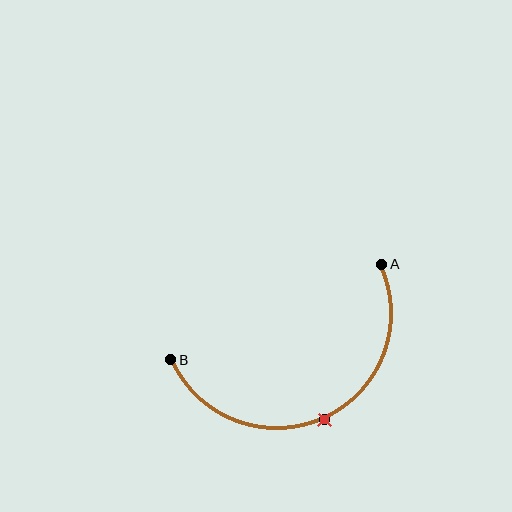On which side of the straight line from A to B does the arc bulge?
The arc bulges below the straight line connecting A and B.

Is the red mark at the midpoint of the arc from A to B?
Yes. The red mark lies on the arc at equal arc-length from both A and B — it is the arc midpoint.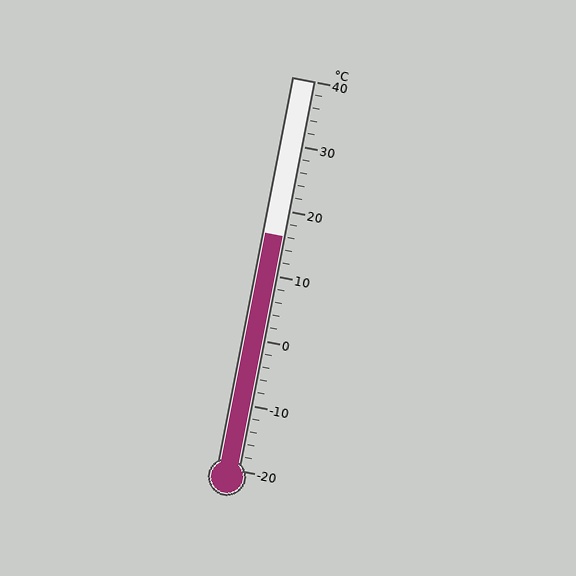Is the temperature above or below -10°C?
The temperature is above -10°C.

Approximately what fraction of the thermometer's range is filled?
The thermometer is filled to approximately 60% of its range.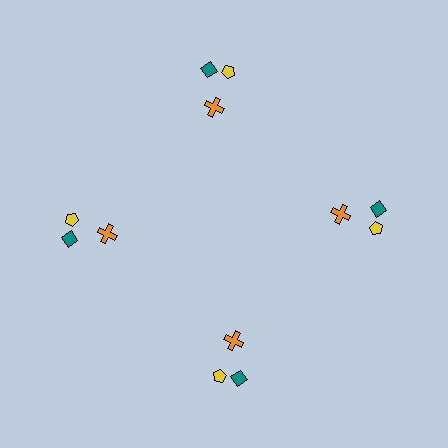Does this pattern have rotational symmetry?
Yes, this pattern has 4-fold rotational symmetry. It looks the same after rotating 90 degrees around the center.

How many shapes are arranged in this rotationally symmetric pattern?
There are 12 shapes, arranged in 4 groups of 3.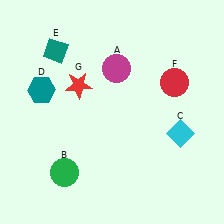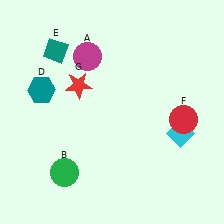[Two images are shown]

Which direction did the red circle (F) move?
The red circle (F) moved down.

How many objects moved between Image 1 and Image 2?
2 objects moved between the two images.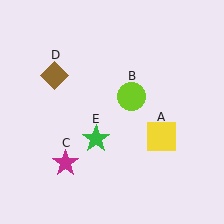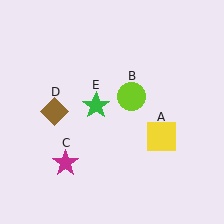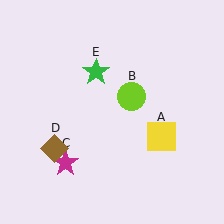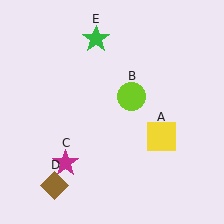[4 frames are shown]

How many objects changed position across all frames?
2 objects changed position: brown diamond (object D), green star (object E).